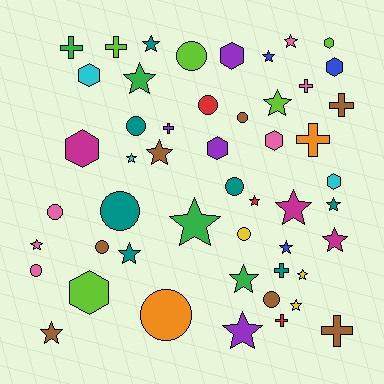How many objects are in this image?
There are 50 objects.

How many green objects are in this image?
There are 4 green objects.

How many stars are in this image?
There are 20 stars.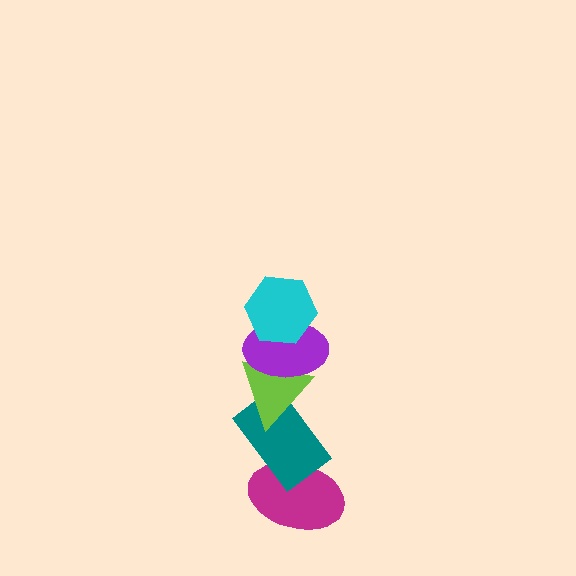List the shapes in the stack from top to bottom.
From top to bottom: the cyan hexagon, the purple ellipse, the lime triangle, the teal rectangle, the magenta ellipse.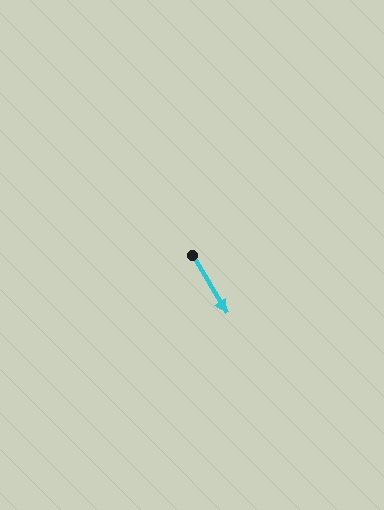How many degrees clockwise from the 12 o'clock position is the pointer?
Approximately 149 degrees.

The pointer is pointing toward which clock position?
Roughly 5 o'clock.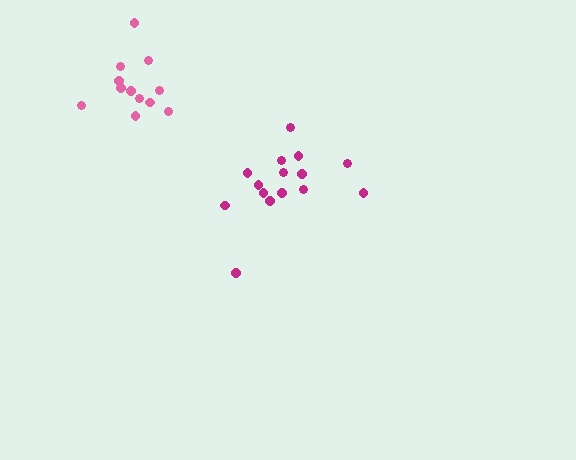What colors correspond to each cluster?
The clusters are colored: magenta, pink.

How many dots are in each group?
Group 1: 15 dots, Group 2: 13 dots (28 total).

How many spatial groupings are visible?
There are 2 spatial groupings.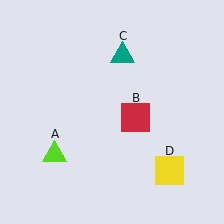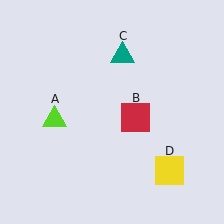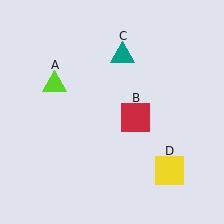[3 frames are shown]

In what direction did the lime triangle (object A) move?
The lime triangle (object A) moved up.